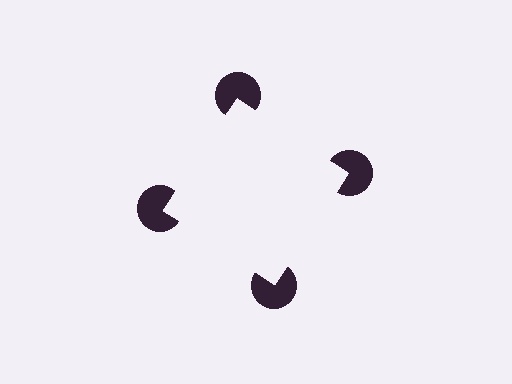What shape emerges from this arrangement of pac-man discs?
An illusory square — its edges are inferred from the aligned wedge cuts in the pac-man discs, not physically drawn.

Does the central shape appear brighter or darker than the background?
It typically appears slightly brighter than the background, even though no actual brightness change is drawn.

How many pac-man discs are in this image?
There are 4 — one at each vertex of the illusory square.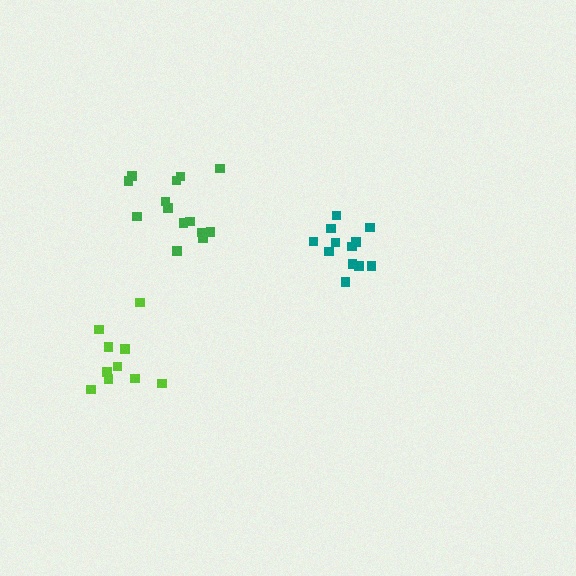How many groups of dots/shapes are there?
There are 3 groups.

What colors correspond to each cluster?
The clusters are colored: teal, lime, green.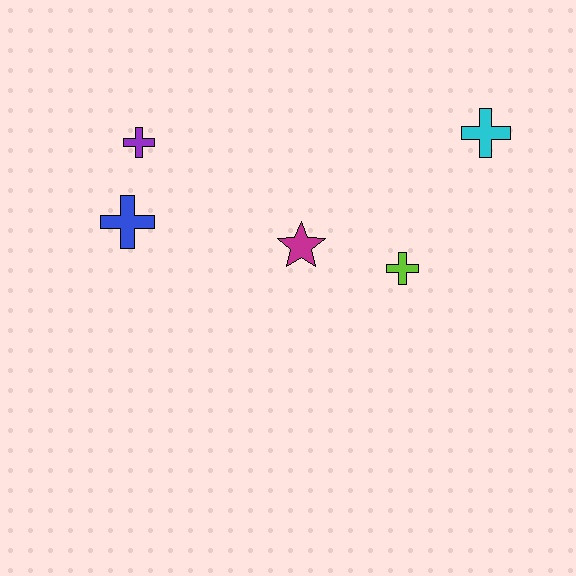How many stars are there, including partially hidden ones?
There is 1 star.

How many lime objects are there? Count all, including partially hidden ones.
There is 1 lime object.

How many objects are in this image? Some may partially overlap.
There are 5 objects.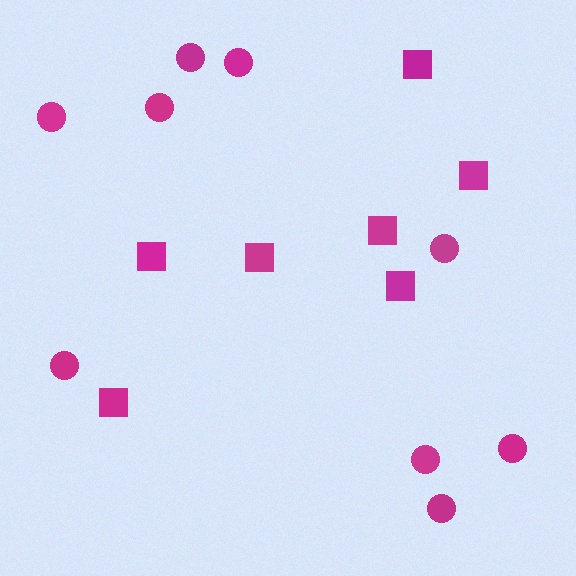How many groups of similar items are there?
There are 2 groups: one group of squares (7) and one group of circles (9).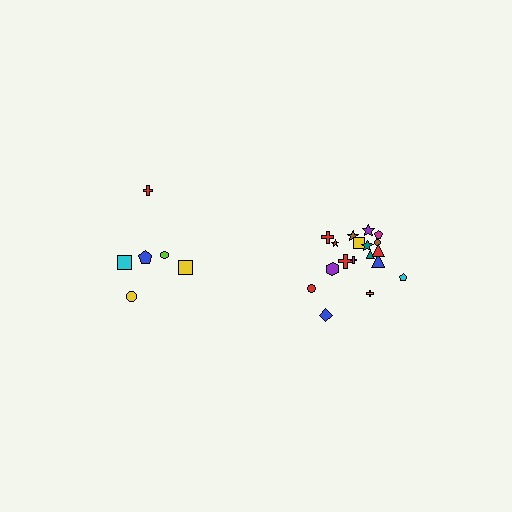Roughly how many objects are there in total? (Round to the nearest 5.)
Roughly 25 objects in total.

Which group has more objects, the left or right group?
The right group.